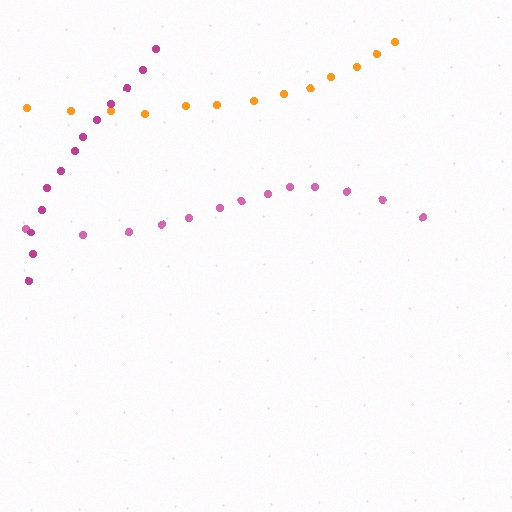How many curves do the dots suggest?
There are 3 distinct paths.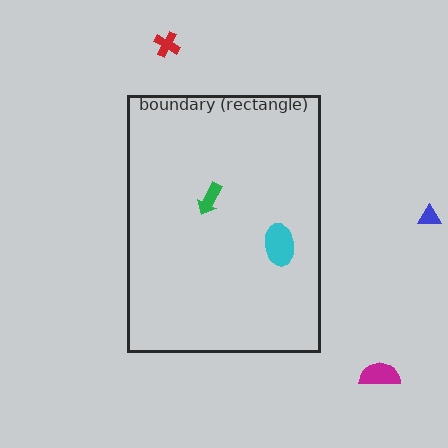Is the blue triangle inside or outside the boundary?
Outside.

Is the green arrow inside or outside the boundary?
Inside.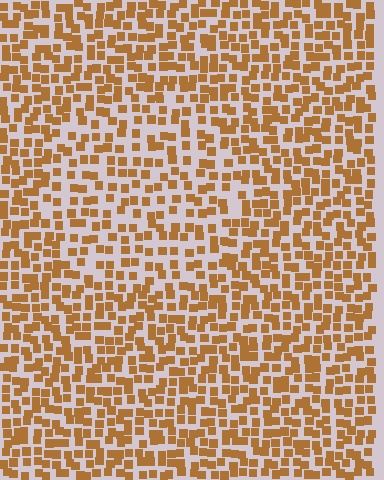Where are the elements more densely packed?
The elements are more densely packed outside the circle boundary.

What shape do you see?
I see a circle.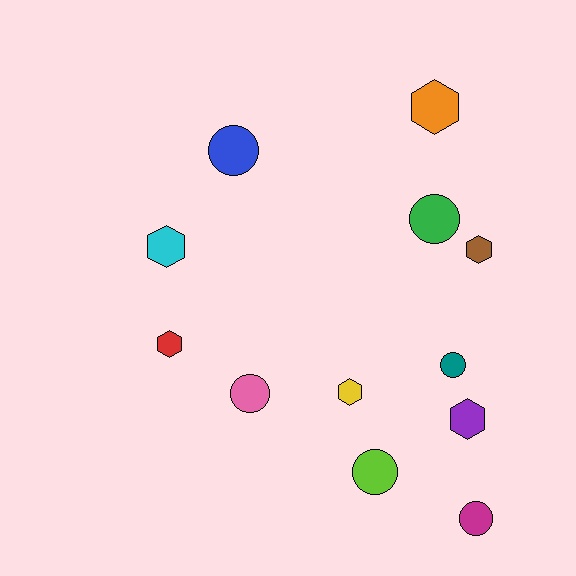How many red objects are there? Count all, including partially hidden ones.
There is 1 red object.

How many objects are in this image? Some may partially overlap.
There are 12 objects.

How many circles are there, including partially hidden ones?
There are 6 circles.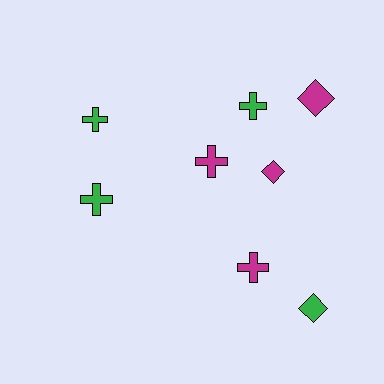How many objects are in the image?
There are 8 objects.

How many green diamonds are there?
There is 1 green diamond.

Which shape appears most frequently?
Cross, with 5 objects.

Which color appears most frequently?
Magenta, with 4 objects.